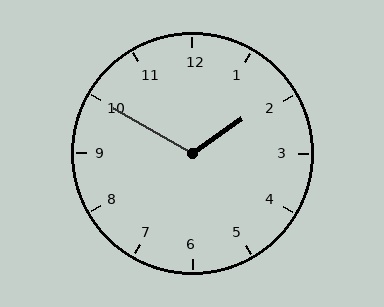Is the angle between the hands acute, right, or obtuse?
It is obtuse.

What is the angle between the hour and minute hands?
Approximately 115 degrees.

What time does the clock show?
1:50.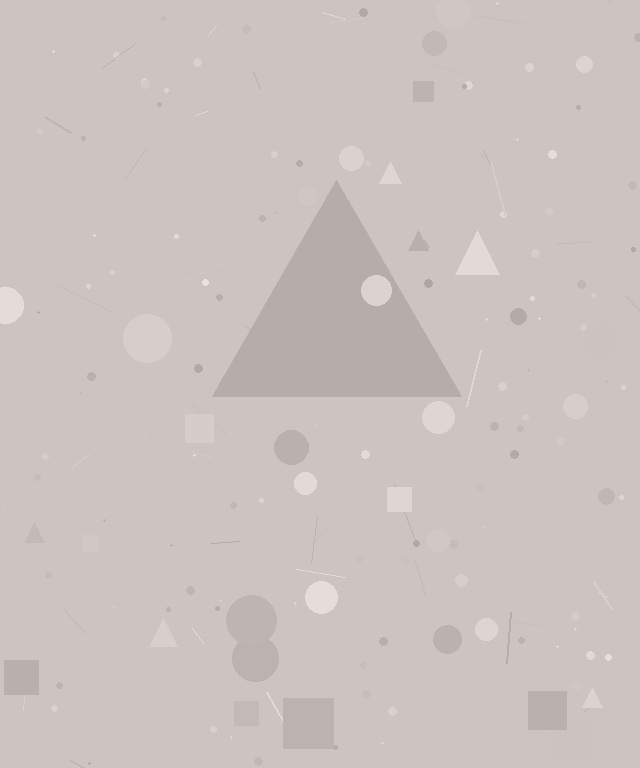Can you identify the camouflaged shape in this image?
The camouflaged shape is a triangle.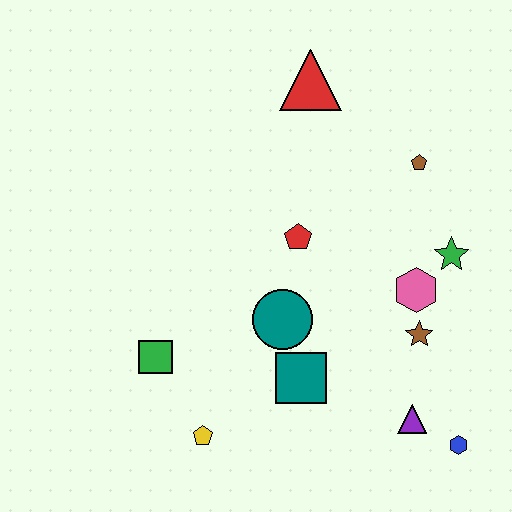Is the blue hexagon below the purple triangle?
Yes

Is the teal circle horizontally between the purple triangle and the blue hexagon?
No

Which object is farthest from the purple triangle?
The red triangle is farthest from the purple triangle.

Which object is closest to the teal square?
The teal circle is closest to the teal square.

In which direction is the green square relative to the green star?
The green square is to the left of the green star.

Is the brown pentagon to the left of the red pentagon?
No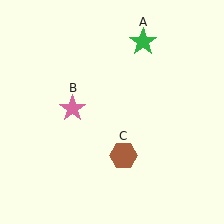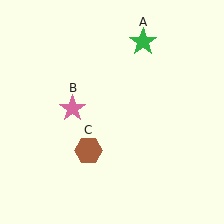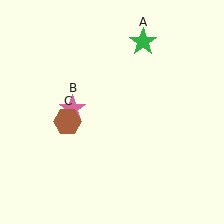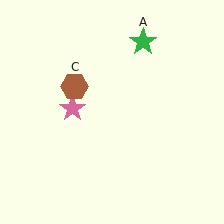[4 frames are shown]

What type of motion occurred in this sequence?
The brown hexagon (object C) rotated clockwise around the center of the scene.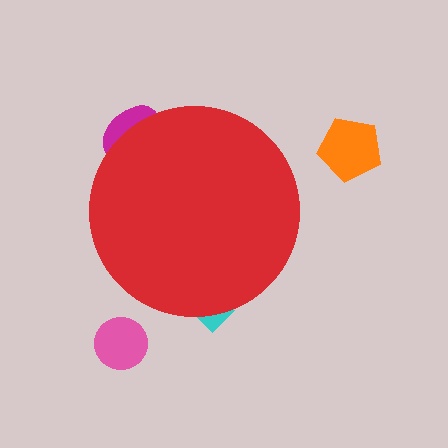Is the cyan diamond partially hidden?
Yes, the cyan diamond is partially hidden behind the red circle.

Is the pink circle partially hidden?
No, the pink circle is fully visible.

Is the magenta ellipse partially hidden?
Yes, the magenta ellipse is partially hidden behind the red circle.